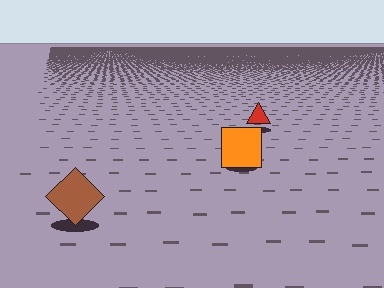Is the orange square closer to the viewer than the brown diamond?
No. The brown diamond is closer — you can tell from the texture gradient: the ground texture is coarser near it.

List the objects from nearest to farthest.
From nearest to farthest: the brown diamond, the orange square, the red triangle.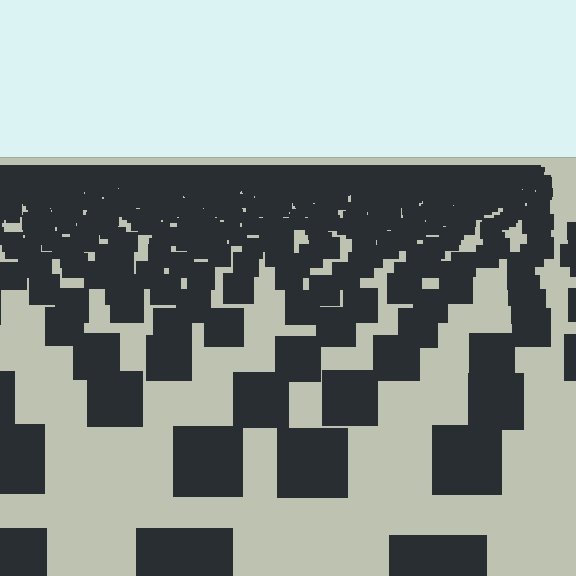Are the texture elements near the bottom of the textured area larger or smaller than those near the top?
Larger. Near the bottom, elements are closer to the viewer and appear at a bigger on-screen size.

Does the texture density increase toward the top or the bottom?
Density increases toward the top.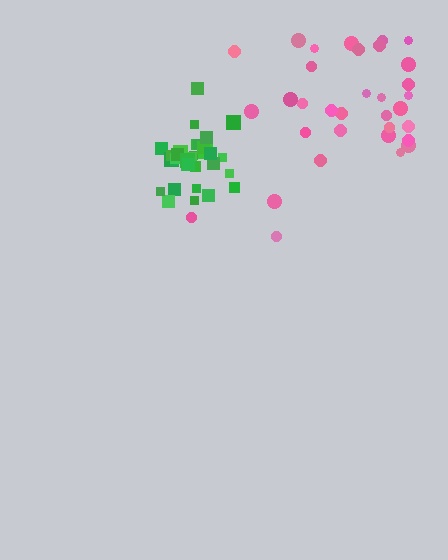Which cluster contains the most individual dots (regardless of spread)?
Pink (34).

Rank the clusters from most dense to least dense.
green, pink.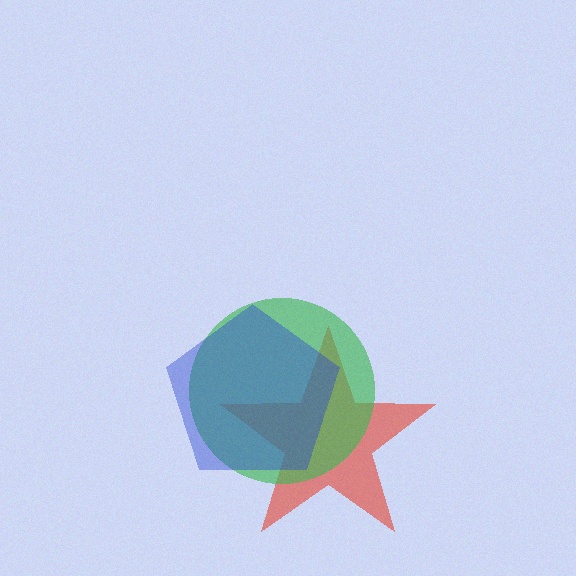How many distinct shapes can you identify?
There are 3 distinct shapes: a red star, a green circle, a blue pentagon.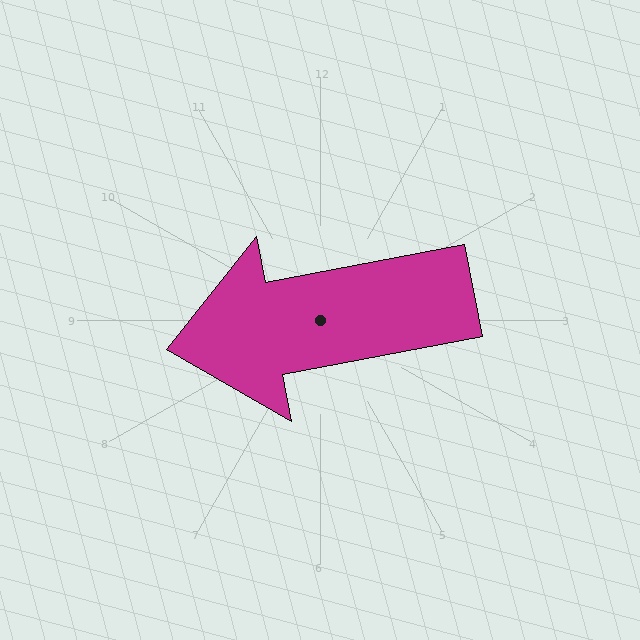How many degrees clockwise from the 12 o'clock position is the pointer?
Approximately 259 degrees.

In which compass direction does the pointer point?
West.